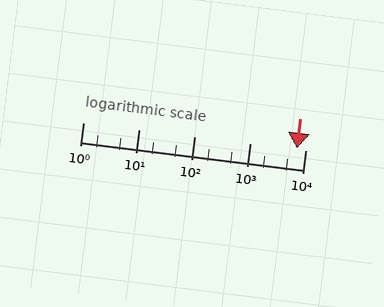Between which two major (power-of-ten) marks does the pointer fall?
The pointer is between 1000 and 10000.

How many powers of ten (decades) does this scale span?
The scale spans 4 decades, from 1 to 10000.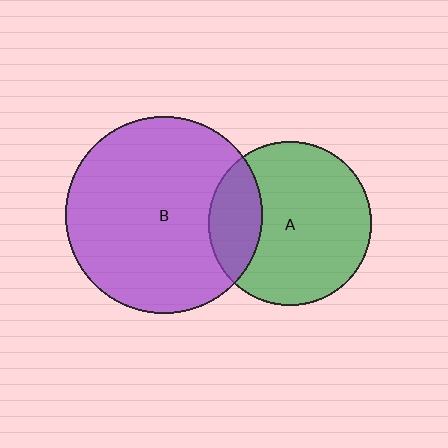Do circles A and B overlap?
Yes.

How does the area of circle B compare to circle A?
Approximately 1.4 times.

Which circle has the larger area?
Circle B (purple).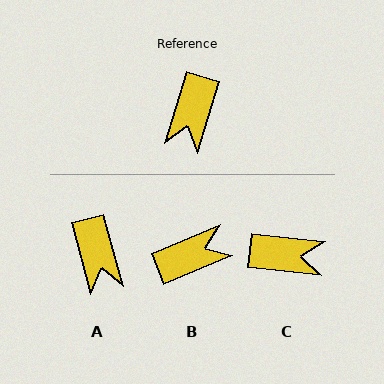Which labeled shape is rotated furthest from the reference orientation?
B, about 130 degrees away.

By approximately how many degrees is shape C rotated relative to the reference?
Approximately 101 degrees counter-clockwise.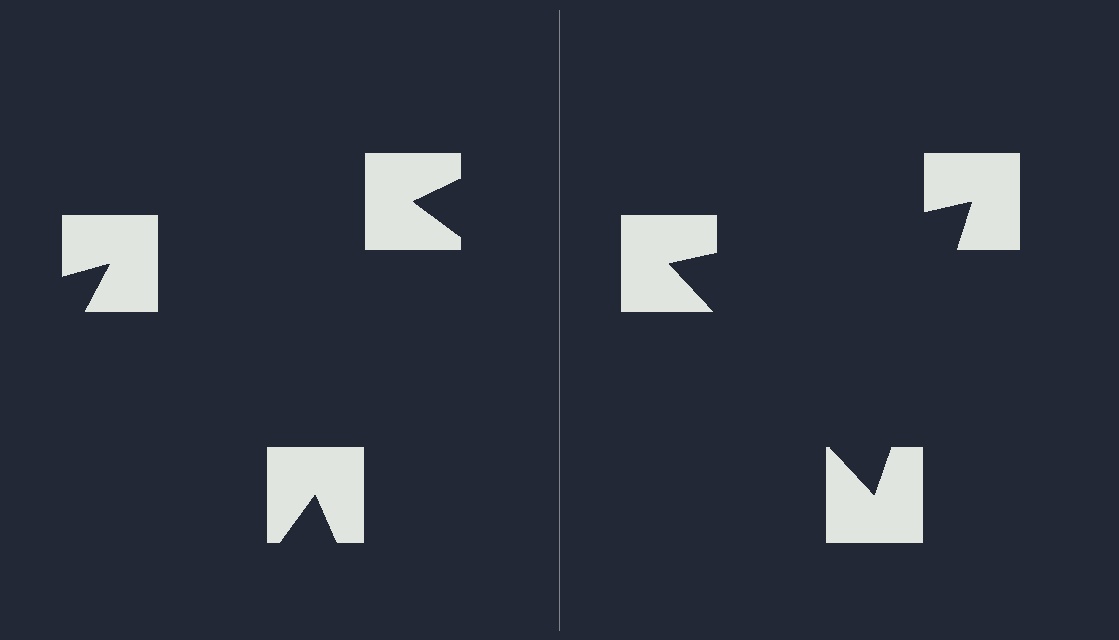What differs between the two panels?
The notched squares are positioned identically on both sides; only the wedge orientations differ. On the right they align to a triangle; on the left they are misaligned.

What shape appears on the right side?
An illusory triangle.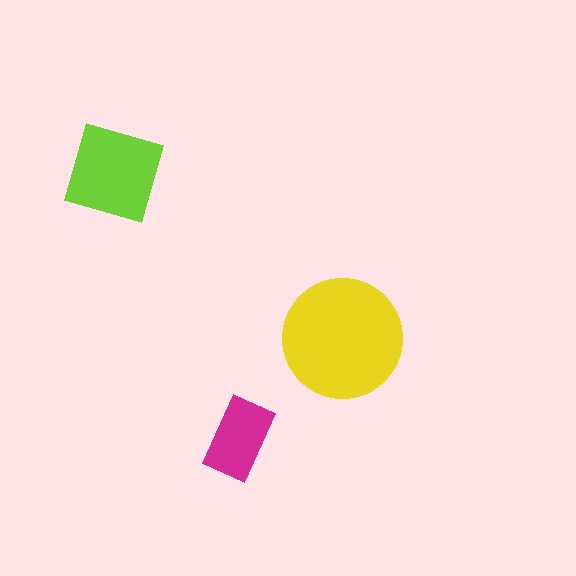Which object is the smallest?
The magenta rectangle.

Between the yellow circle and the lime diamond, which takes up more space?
The yellow circle.